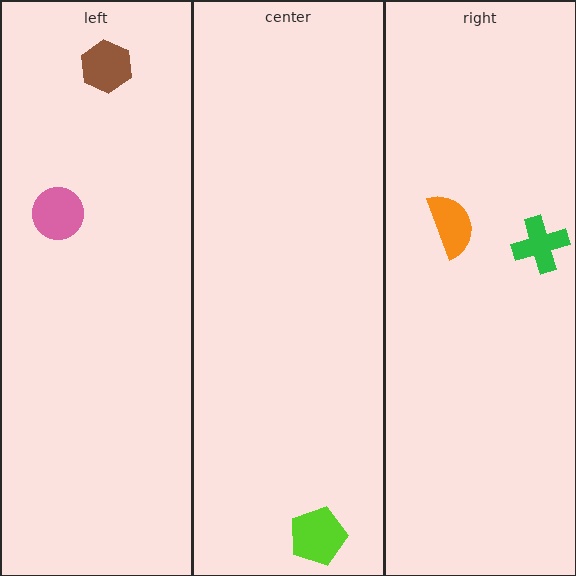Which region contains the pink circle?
The left region.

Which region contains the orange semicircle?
The right region.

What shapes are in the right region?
The orange semicircle, the green cross.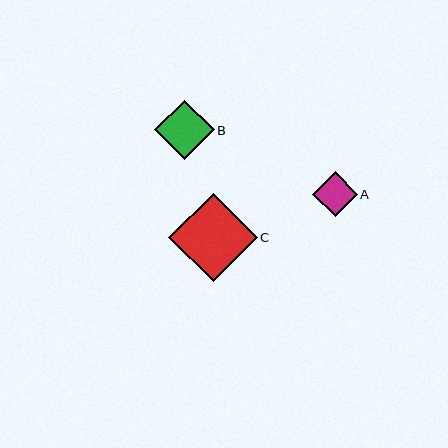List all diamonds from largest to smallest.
From largest to smallest: C, B, A.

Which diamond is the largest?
Diamond C is the largest with a size of approximately 89 pixels.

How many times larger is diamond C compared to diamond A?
Diamond C is approximately 2.0 times the size of diamond A.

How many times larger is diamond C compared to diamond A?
Diamond C is approximately 2.0 times the size of diamond A.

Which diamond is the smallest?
Diamond A is the smallest with a size of approximately 44 pixels.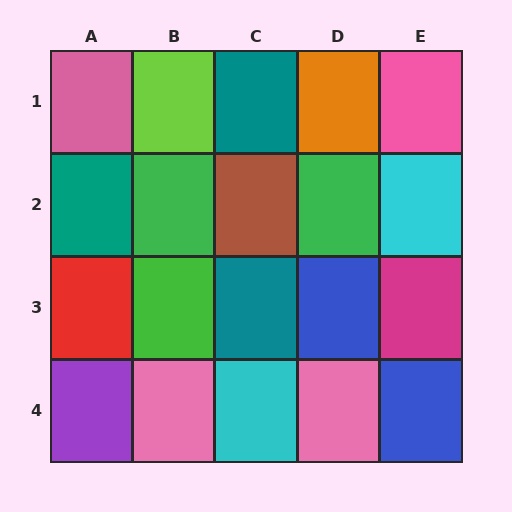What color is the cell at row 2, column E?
Cyan.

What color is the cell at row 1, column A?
Pink.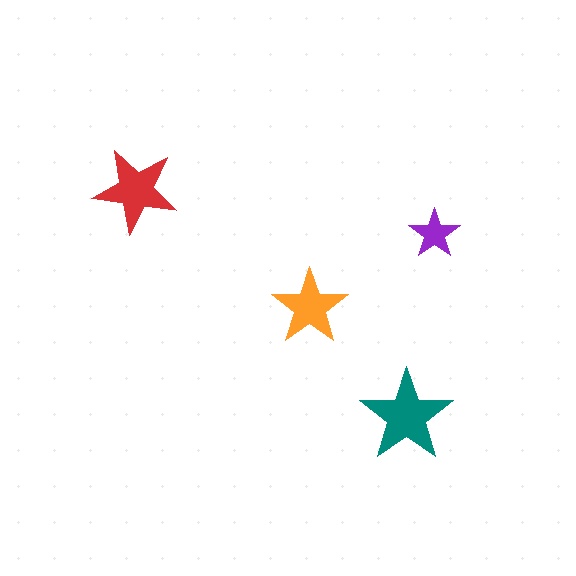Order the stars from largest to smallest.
the teal one, the red one, the orange one, the purple one.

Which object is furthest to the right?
The purple star is rightmost.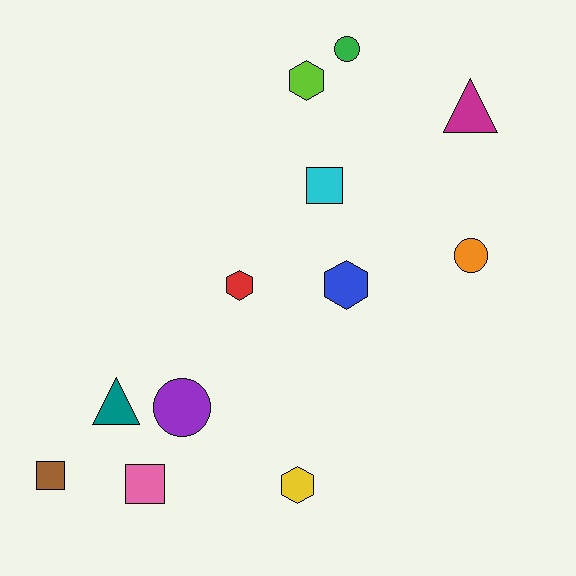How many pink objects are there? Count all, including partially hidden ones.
There is 1 pink object.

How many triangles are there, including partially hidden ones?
There are 2 triangles.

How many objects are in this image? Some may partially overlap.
There are 12 objects.